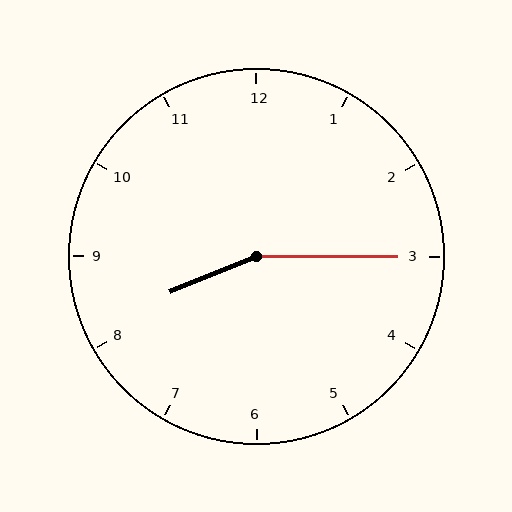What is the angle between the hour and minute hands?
Approximately 158 degrees.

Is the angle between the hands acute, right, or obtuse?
It is obtuse.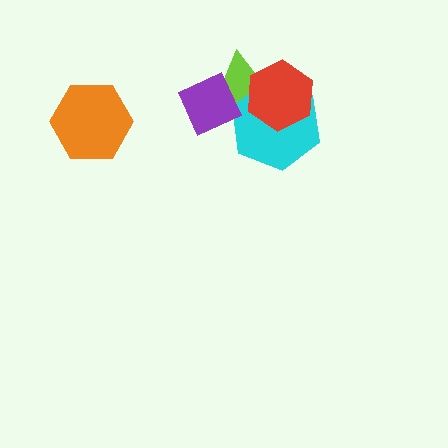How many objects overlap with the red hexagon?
2 objects overlap with the red hexagon.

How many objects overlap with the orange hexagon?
0 objects overlap with the orange hexagon.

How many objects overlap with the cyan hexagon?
3 objects overlap with the cyan hexagon.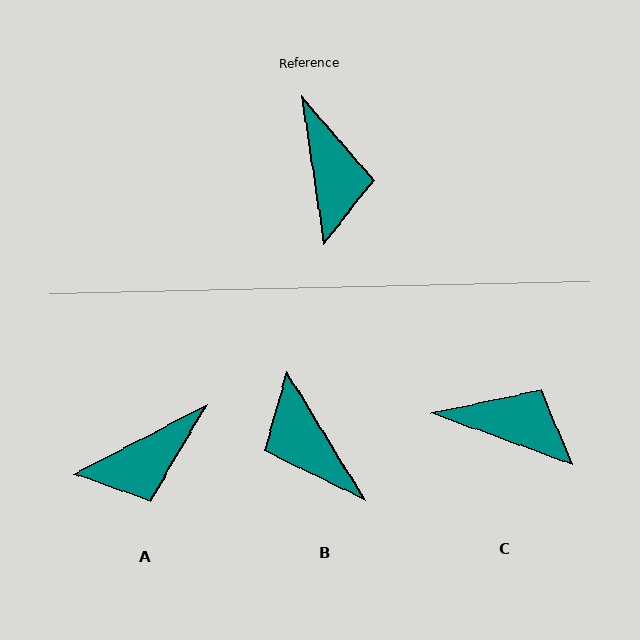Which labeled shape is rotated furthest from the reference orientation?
B, about 157 degrees away.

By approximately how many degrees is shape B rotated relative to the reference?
Approximately 157 degrees clockwise.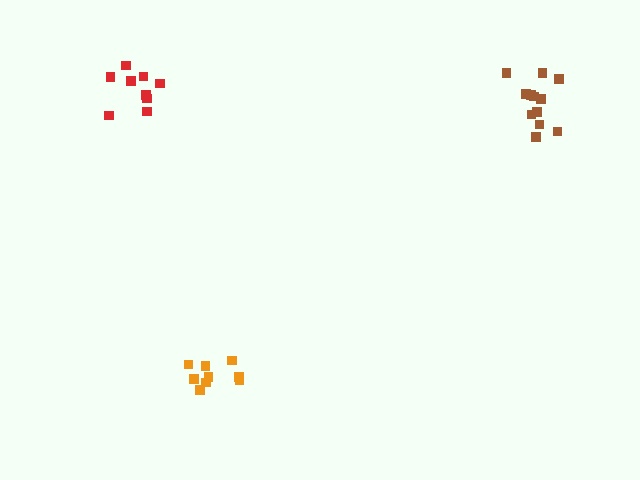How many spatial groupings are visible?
There are 3 spatial groupings.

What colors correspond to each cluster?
The clusters are colored: orange, brown, red.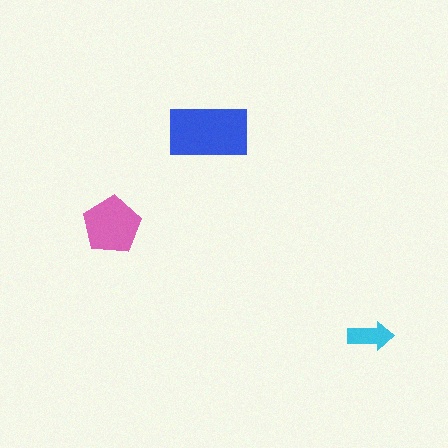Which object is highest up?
The blue rectangle is topmost.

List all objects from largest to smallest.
The blue rectangle, the pink pentagon, the cyan arrow.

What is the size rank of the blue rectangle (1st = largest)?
1st.